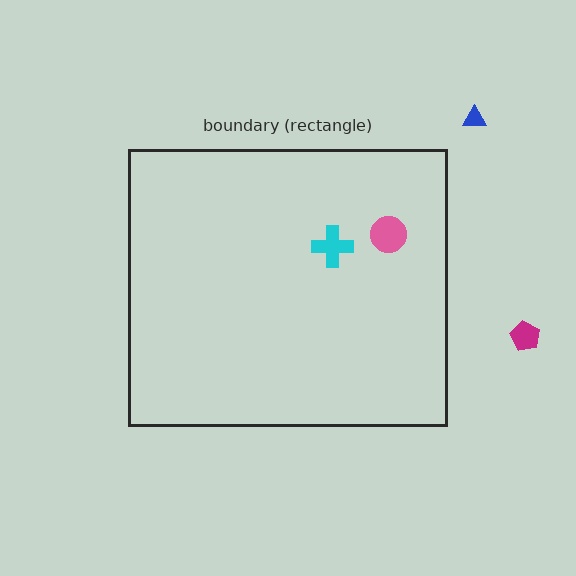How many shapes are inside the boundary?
2 inside, 2 outside.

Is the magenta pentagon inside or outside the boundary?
Outside.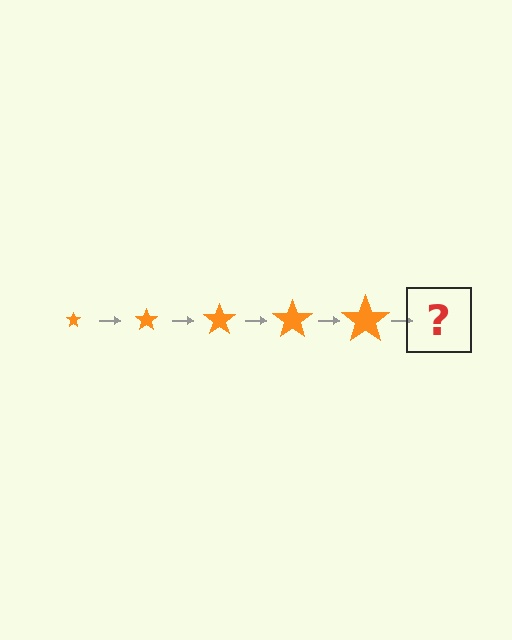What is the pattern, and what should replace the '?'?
The pattern is that the star gets progressively larger each step. The '?' should be an orange star, larger than the previous one.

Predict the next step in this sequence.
The next step is an orange star, larger than the previous one.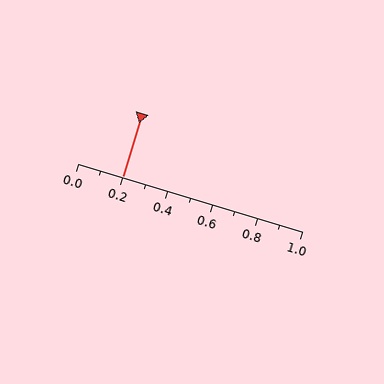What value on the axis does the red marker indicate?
The marker indicates approximately 0.2.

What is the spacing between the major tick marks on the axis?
The major ticks are spaced 0.2 apart.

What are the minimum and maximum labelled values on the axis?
The axis runs from 0.0 to 1.0.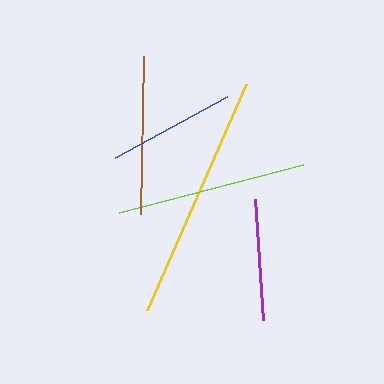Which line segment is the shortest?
The purple line is the shortest at approximately 121 pixels.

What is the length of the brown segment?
The brown segment is approximately 158 pixels long.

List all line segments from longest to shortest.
From longest to shortest: yellow, lime, brown, blue, purple.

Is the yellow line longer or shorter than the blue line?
The yellow line is longer than the blue line.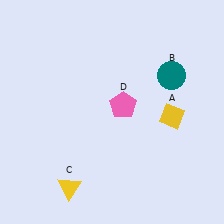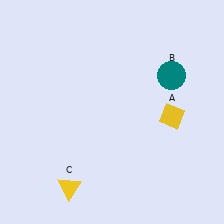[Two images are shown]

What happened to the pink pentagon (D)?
The pink pentagon (D) was removed in Image 2. It was in the top-right area of Image 1.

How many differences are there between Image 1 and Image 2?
There is 1 difference between the two images.